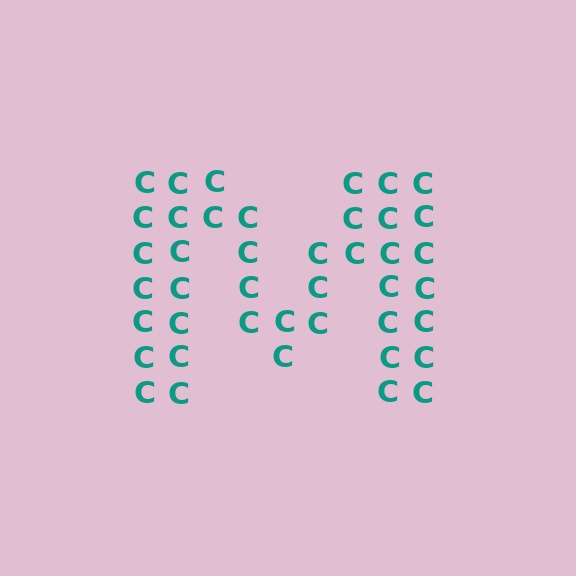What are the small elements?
The small elements are letter C's.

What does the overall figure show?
The overall figure shows the letter M.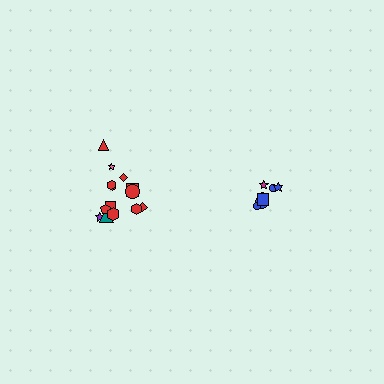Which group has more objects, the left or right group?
The left group.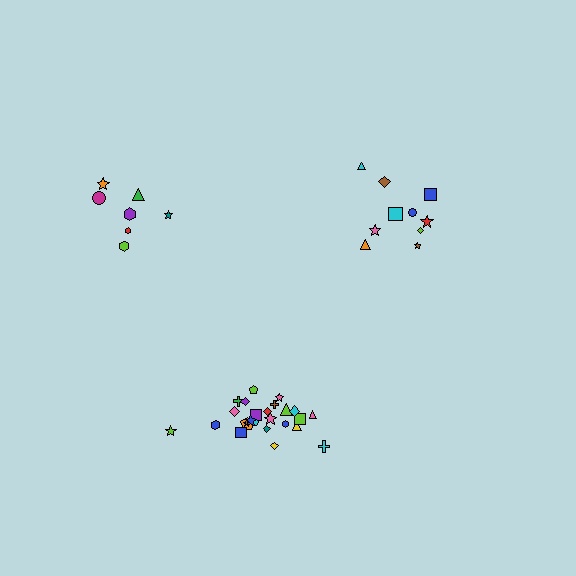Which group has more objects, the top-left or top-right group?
The top-right group.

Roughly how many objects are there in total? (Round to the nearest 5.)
Roughly 40 objects in total.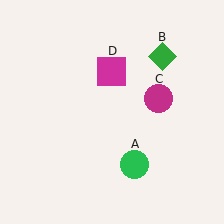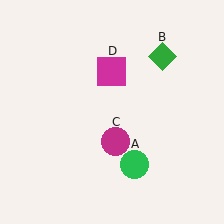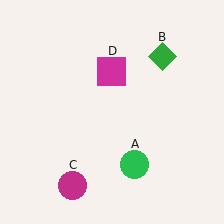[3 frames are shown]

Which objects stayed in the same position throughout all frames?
Green circle (object A) and green diamond (object B) and magenta square (object D) remained stationary.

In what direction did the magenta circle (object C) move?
The magenta circle (object C) moved down and to the left.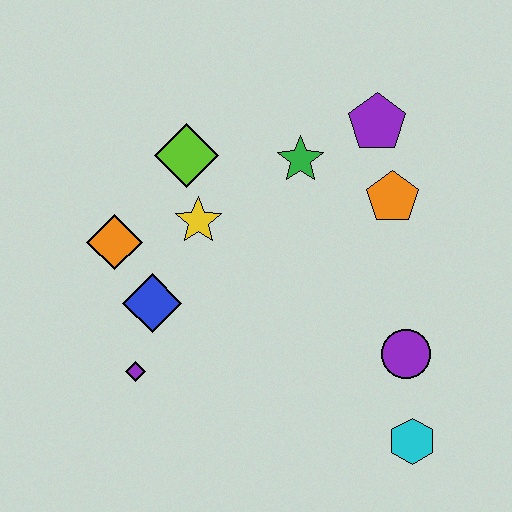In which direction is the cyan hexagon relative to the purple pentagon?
The cyan hexagon is below the purple pentagon.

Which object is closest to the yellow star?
The lime diamond is closest to the yellow star.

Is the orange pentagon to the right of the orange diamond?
Yes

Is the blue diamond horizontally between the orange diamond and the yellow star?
Yes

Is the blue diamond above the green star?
No